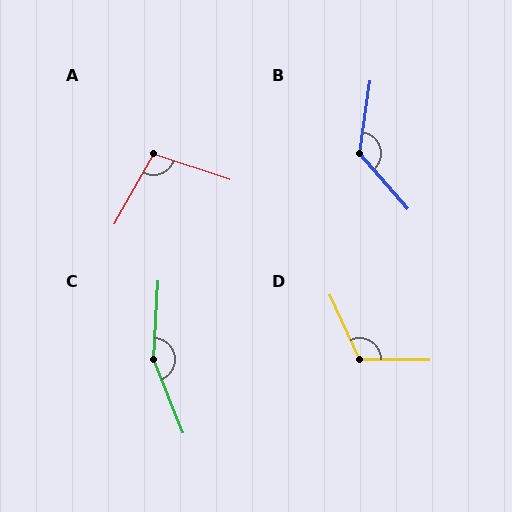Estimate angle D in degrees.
Approximately 115 degrees.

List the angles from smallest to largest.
A (101°), D (115°), B (131°), C (155°).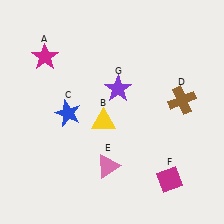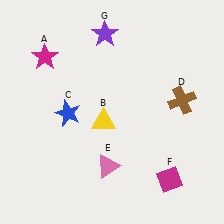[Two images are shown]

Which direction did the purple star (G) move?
The purple star (G) moved up.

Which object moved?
The purple star (G) moved up.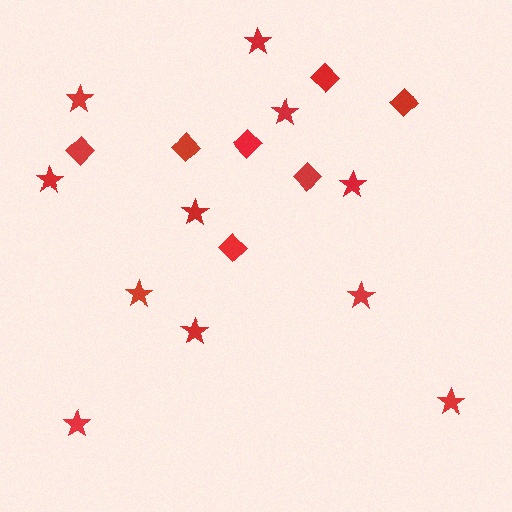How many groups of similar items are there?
There are 2 groups: one group of diamonds (7) and one group of stars (11).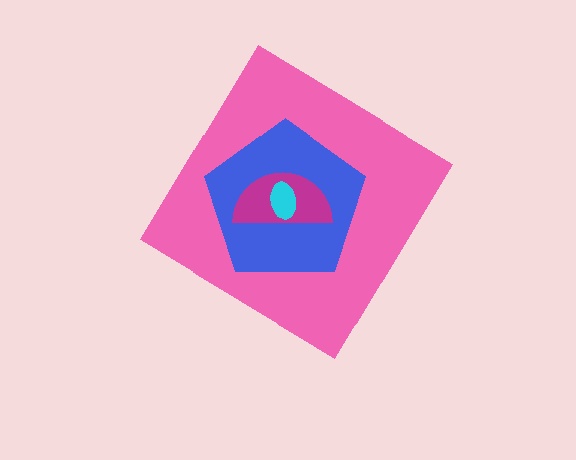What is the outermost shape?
The pink diamond.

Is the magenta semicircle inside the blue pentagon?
Yes.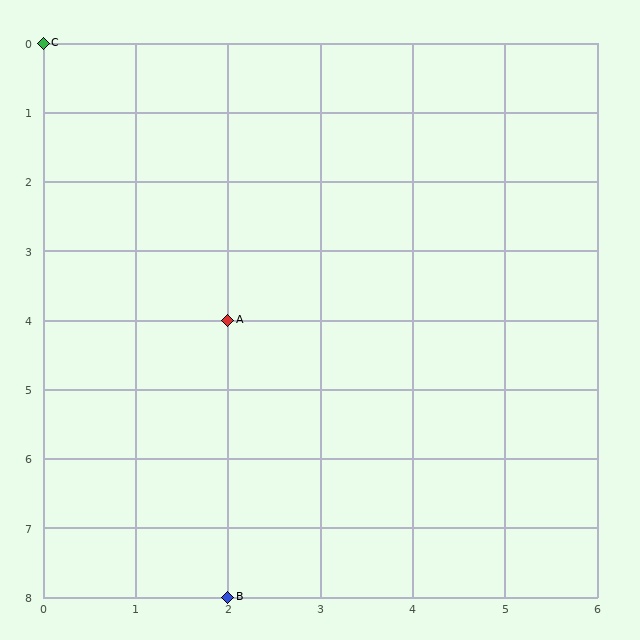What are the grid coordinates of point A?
Point A is at grid coordinates (2, 4).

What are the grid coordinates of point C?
Point C is at grid coordinates (0, 0).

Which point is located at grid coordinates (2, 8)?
Point B is at (2, 8).